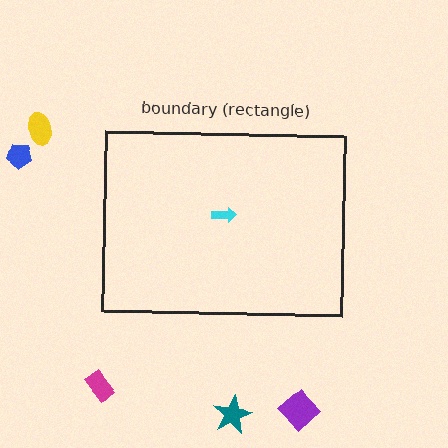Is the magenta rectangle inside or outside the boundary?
Outside.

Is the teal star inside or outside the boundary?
Outside.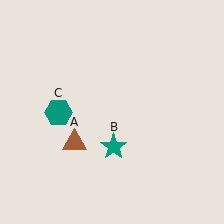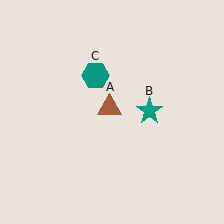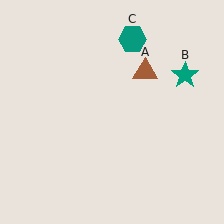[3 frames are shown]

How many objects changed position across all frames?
3 objects changed position: brown triangle (object A), teal star (object B), teal hexagon (object C).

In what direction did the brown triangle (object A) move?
The brown triangle (object A) moved up and to the right.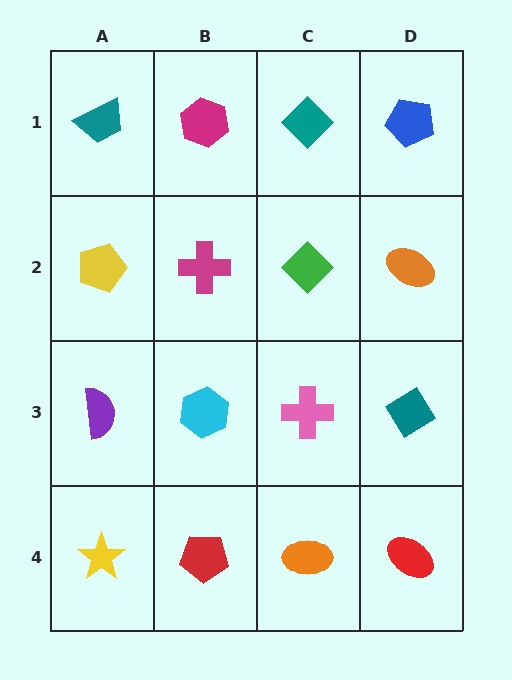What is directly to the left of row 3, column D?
A pink cross.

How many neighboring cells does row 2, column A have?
3.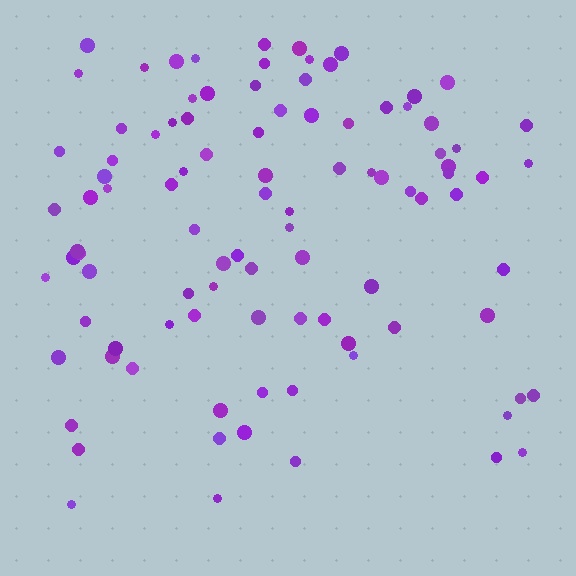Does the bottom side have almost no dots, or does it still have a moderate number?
Still a moderate number, just noticeably fewer than the top.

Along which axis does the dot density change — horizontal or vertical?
Vertical.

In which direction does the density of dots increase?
From bottom to top, with the top side densest.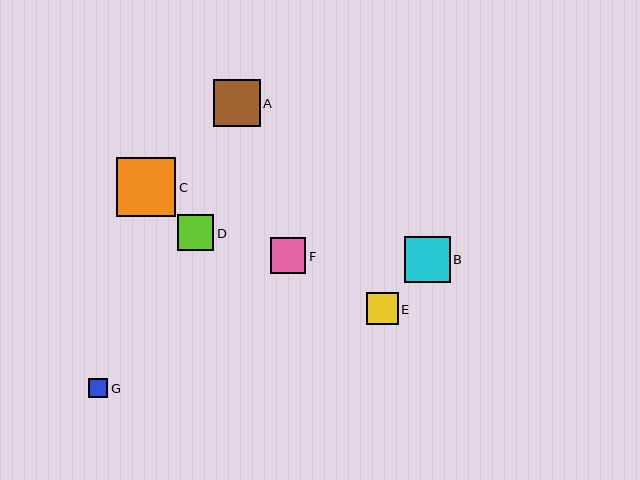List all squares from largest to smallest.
From largest to smallest: C, A, B, D, F, E, G.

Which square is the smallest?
Square G is the smallest with a size of approximately 19 pixels.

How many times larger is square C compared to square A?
Square C is approximately 1.3 times the size of square A.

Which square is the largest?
Square C is the largest with a size of approximately 59 pixels.